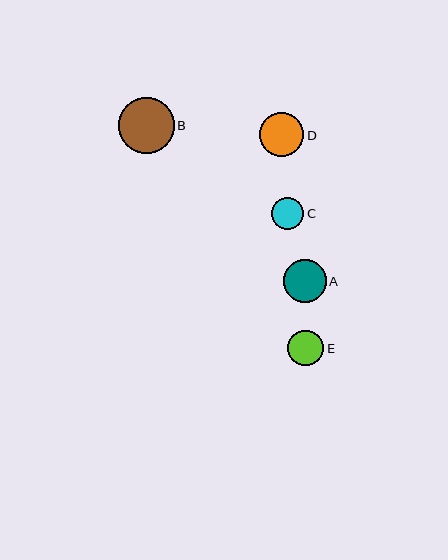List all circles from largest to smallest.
From largest to smallest: B, D, A, E, C.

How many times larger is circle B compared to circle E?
Circle B is approximately 1.6 times the size of circle E.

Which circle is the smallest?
Circle C is the smallest with a size of approximately 32 pixels.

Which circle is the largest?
Circle B is the largest with a size of approximately 56 pixels.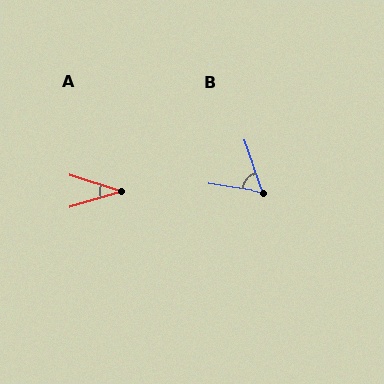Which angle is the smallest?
A, at approximately 34 degrees.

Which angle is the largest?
B, at approximately 62 degrees.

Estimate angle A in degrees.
Approximately 34 degrees.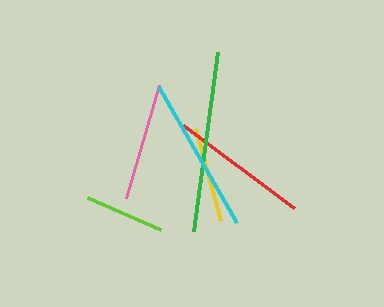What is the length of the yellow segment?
The yellow segment is approximately 95 pixels long.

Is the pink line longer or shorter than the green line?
The green line is longer than the pink line.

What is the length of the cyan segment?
The cyan segment is approximately 157 pixels long.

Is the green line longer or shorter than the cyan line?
The green line is longer than the cyan line.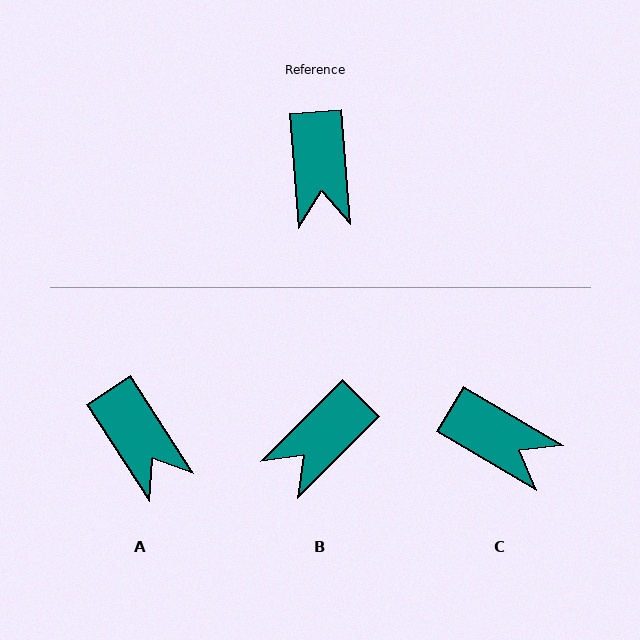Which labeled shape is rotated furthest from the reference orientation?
C, about 55 degrees away.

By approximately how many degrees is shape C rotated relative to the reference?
Approximately 55 degrees counter-clockwise.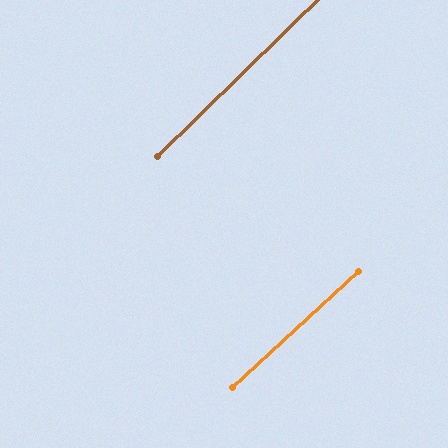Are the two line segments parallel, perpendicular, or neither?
Parallel — their directions differ by only 1.8°.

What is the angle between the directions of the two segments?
Approximately 2 degrees.